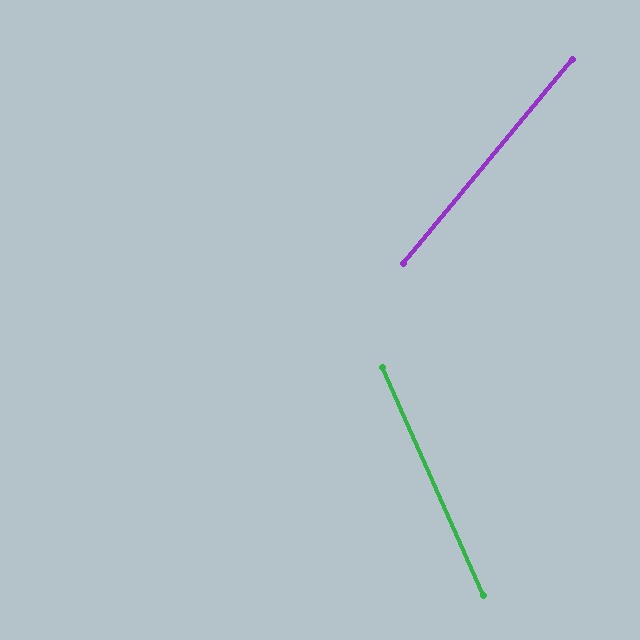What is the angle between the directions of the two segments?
Approximately 63 degrees.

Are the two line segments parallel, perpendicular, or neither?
Neither parallel nor perpendicular — they differ by about 63°.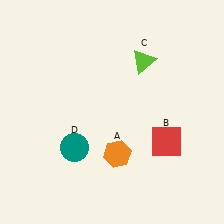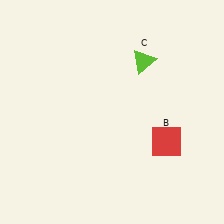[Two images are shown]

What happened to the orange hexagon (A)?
The orange hexagon (A) was removed in Image 2. It was in the bottom-right area of Image 1.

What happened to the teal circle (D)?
The teal circle (D) was removed in Image 2. It was in the bottom-left area of Image 1.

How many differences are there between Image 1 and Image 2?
There are 2 differences between the two images.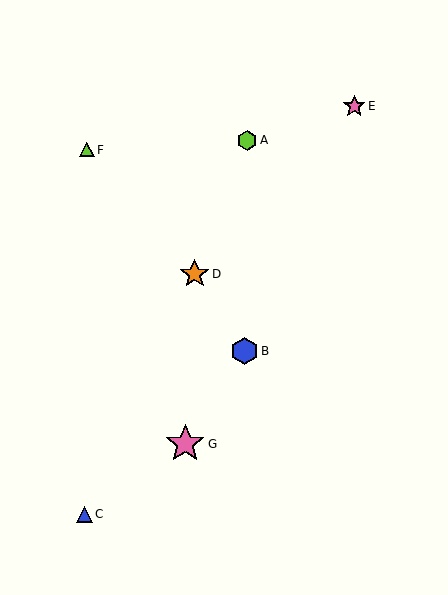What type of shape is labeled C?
Shape C is a blue triangle.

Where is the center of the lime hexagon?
The center of the lime hexagon is at (247, 140).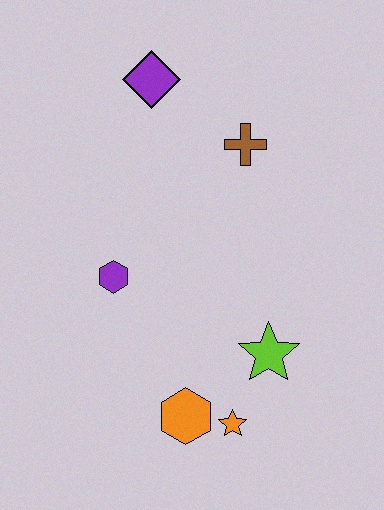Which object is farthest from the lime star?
The purple diamond is farthest from the lime star.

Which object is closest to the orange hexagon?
The orange star is closest to the orange hexagon.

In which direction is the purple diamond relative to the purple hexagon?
The purple diamond is above the purple hexagon.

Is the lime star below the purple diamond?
Yes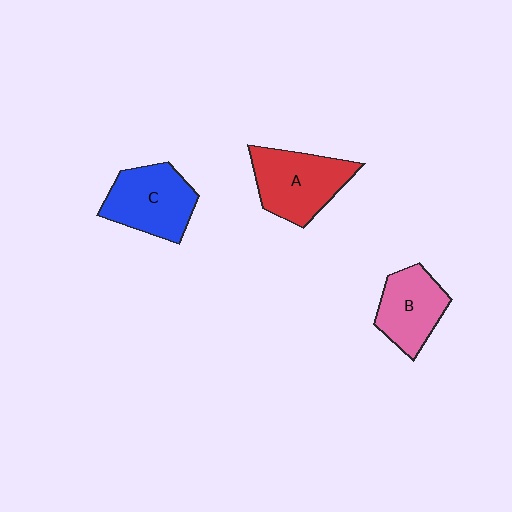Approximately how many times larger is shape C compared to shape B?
Approximately 1.2 times.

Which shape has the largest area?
Shape A (red).